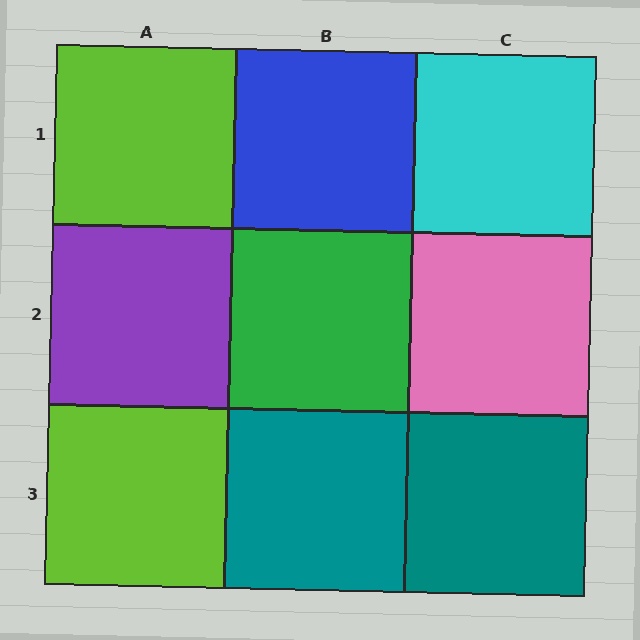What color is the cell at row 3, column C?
Teal.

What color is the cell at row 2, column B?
Green.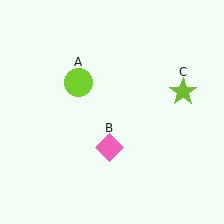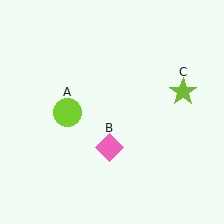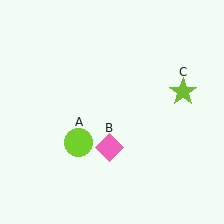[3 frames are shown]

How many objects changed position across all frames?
1 object changed position: lime circle (object A).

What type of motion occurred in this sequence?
The lime circle (object A) rotated counterclockwise around the center of the scene.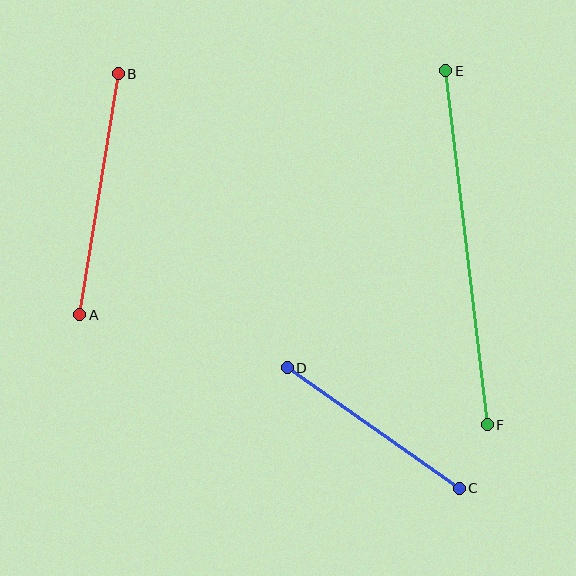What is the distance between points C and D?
The distance is approximately 210 pixels.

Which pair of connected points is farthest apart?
Points E and F are farthest apart.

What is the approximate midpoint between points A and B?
The midpoint is at approximately (99, 194) pixels.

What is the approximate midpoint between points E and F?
The midpoint is at approximately (466, 248) pixels.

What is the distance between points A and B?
The distance is approximately 244 pixels.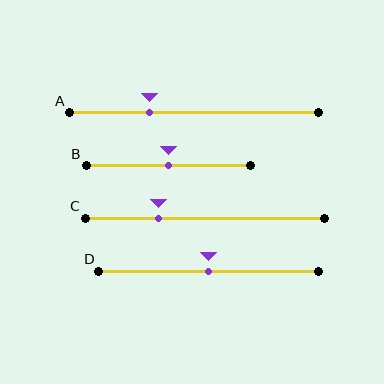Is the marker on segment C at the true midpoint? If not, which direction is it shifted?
No, the marker on segment C is shifted to the left by about 19% of the segment length.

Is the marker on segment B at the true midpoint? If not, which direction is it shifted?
Yes, the marker on segment B is at the true midpoint.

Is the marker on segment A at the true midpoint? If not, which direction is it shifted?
No, the marker on segment A is shifted to the left by about 18% of the segment length.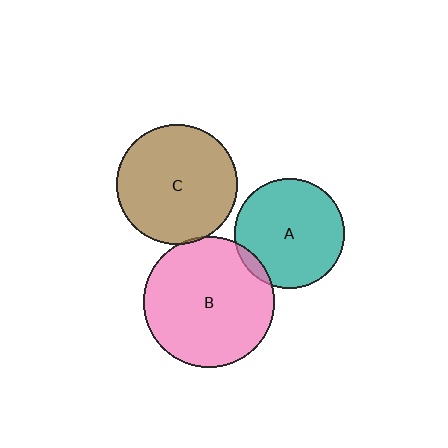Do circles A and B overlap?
Yes.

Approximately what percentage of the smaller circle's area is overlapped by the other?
Approximately 5%.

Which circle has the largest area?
Circle B (pink).